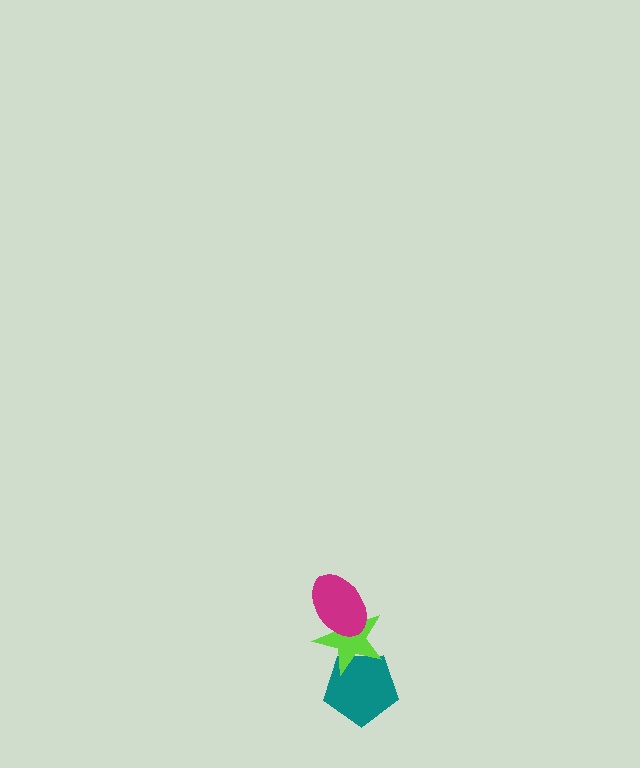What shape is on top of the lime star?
The magenta ellipse is on top of the lime star.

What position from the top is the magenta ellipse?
The magenta ellipse is 1st from the top.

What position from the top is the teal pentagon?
The teal pentagon is 3rd from the top.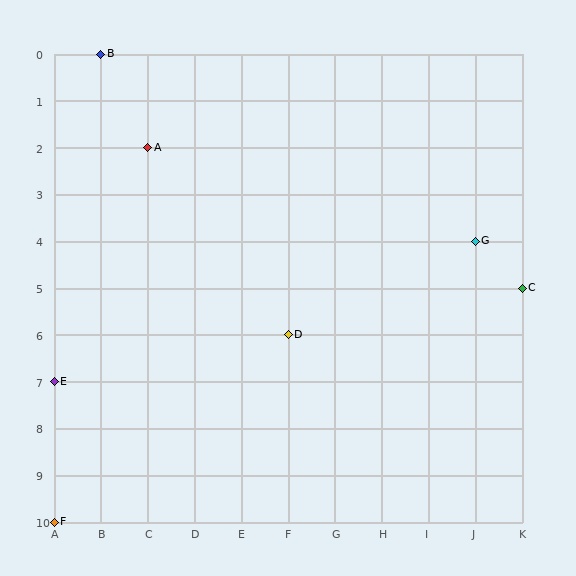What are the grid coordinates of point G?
Point G is at grid coordinates (J, 4).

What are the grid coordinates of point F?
Point F is at grid coordinates (A, 10).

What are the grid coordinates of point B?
Point B is at grid coordinates (B, 0).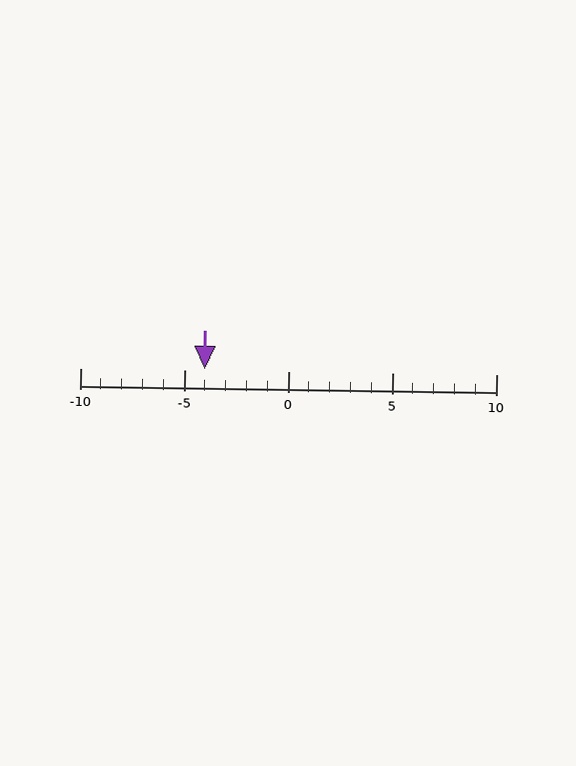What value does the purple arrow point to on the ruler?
The purple arrow points to approximately -4.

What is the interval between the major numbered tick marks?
The major tick marks are spaced 5 units apart.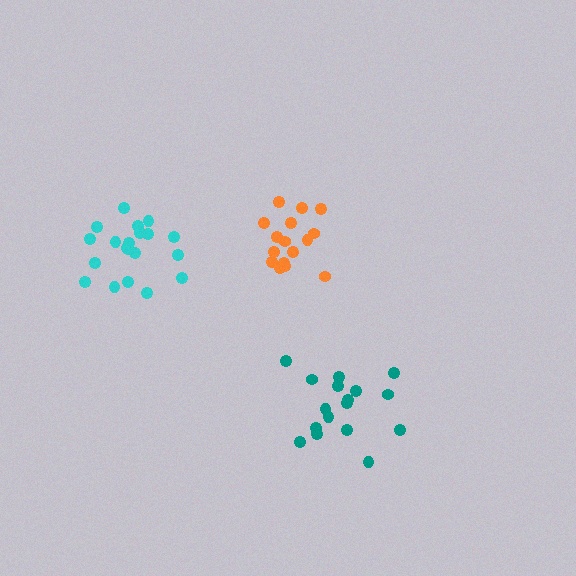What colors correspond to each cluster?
The clusters are colored: orange, cyan, teal.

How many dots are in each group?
Group 1: 16 dots, Group 2: 20 dots, Group 3: 17 dots (53 total).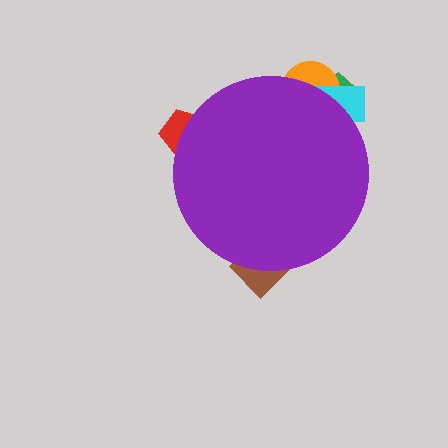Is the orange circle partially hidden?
Yes, the orange circle is partially hidden behind the purple circle.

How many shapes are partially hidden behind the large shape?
5 shapes are partially hidden.